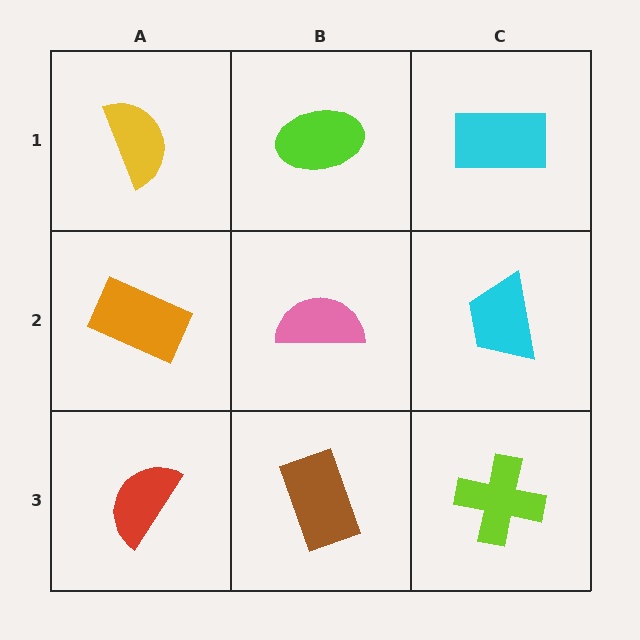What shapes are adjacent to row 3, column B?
A pink semicircle (row 2, column B), a red semicircle (row 3, column A), a lime cross (row 3, column C).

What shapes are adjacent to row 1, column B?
A pink semicircle (row 2, column B), a yellow semicircle (row 1, column A), a cyan rectangle (row 1, column C).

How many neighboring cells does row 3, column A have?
2.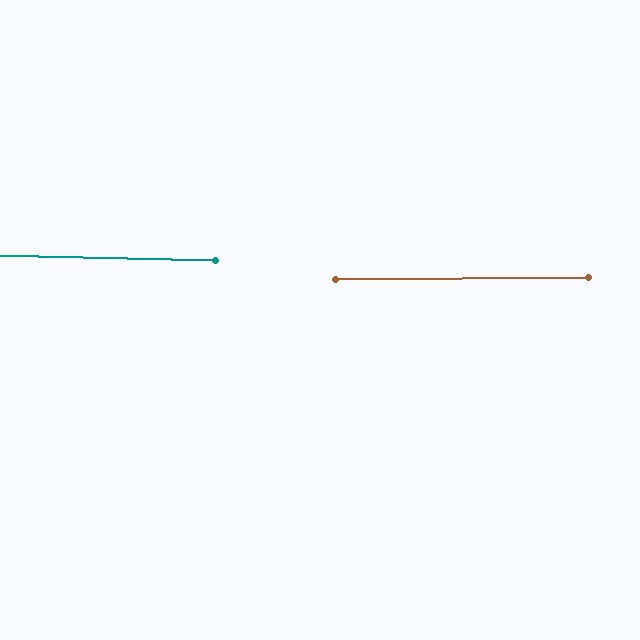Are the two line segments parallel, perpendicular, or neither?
Parallel — their directions differ by only 1.9°.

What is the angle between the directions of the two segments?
Approximately 2 degrees.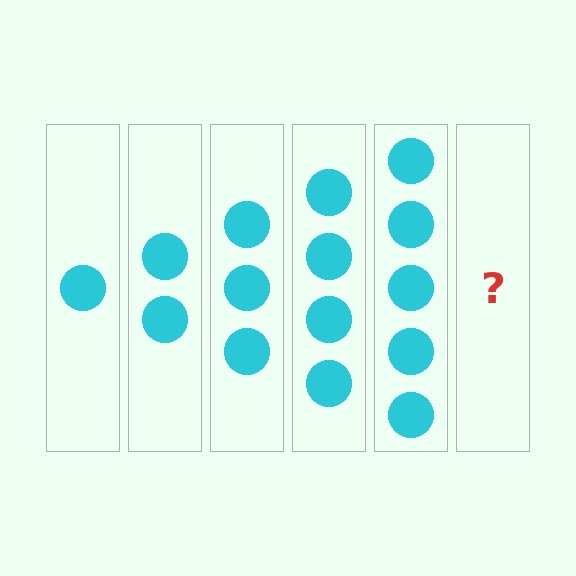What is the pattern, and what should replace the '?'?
The pattern is that each step adds one more circle. The '?' should be 6 circles.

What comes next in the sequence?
The next element should be 6 circles.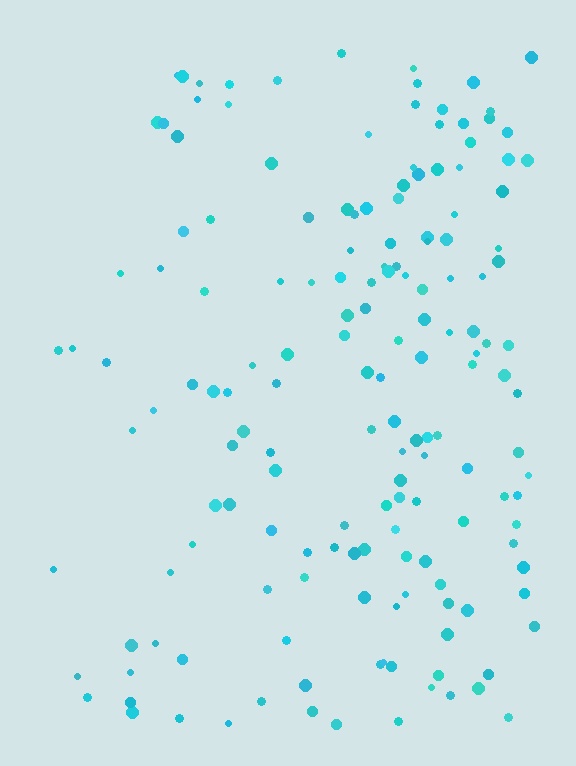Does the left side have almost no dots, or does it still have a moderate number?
Still a moderate number, just noticeably fewer than the right.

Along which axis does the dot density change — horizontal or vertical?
Horizontal.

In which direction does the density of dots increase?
From left to right, with the right side densest.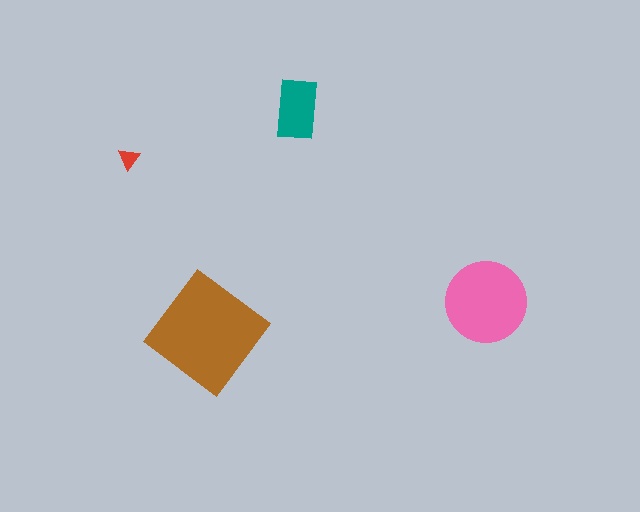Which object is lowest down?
The brown diamond is bottommost.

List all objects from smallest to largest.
The red triangle, the teal rectangle, the pink circle, the brown diamond.